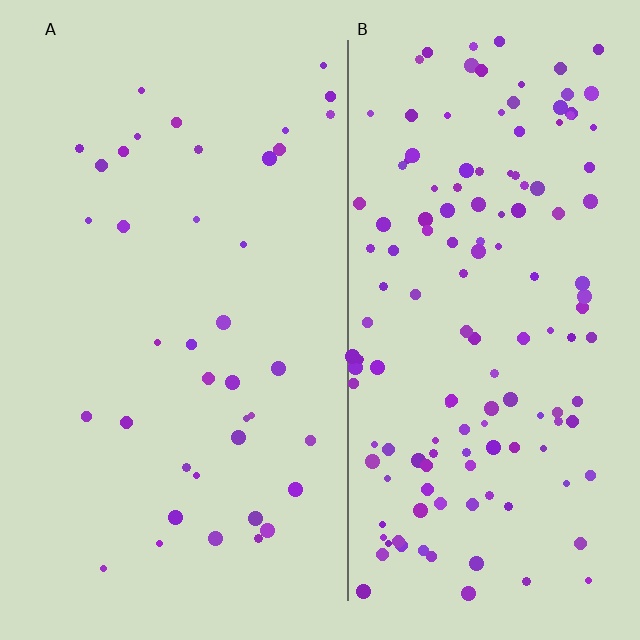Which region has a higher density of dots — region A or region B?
B (the right).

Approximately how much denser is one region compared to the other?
Approximately 3.6× — region B over region A.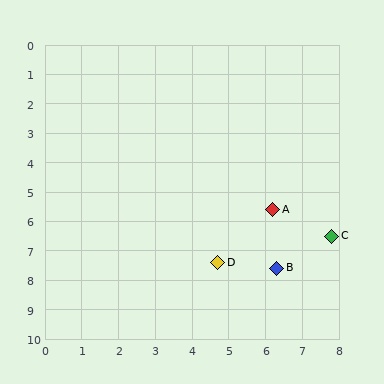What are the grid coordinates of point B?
Point B is at approximately (6.3, 7.6).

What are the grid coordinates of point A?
Point A is at approximately (6.2, 5.6).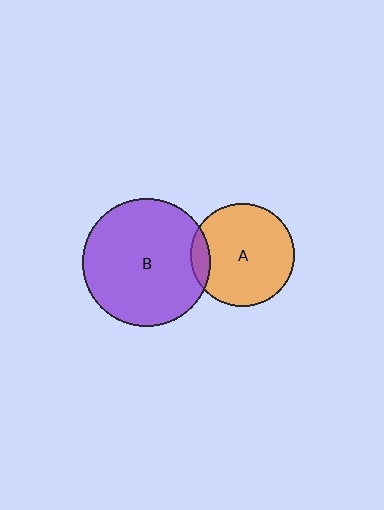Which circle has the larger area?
Circle B (purple).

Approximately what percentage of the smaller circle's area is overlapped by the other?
Approximately 10%.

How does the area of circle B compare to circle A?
Approximately 1.5 times.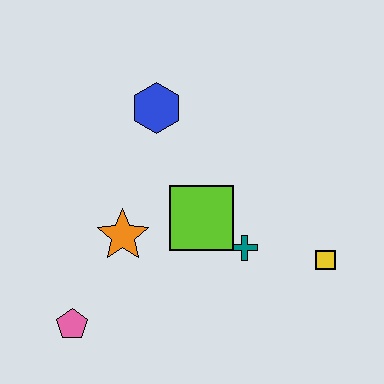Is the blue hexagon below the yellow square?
No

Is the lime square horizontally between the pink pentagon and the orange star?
No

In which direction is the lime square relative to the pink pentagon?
The lime square is to the right of the pink pentagon.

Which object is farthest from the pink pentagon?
The yellow square is farthest from the pink pentagon.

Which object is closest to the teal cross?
The lime square is closest to the teal cross.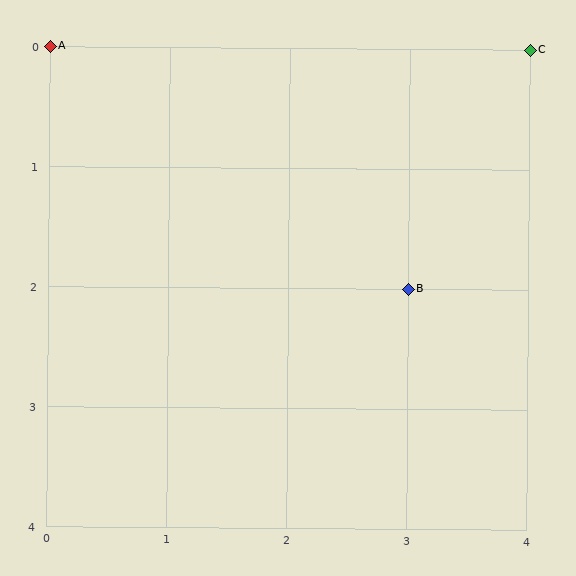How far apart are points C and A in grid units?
Points C and A are 4 columns apart.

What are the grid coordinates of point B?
Point B is at grid coordinates (3, 2).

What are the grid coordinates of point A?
Point A is at grid coordinates (0, 0).